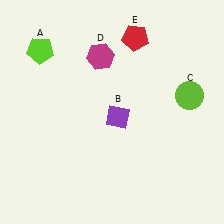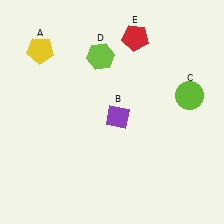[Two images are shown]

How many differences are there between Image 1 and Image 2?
There are 2 differences between the two images.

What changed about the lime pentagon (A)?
In Image 1, A is lime. In Image 2, it changed to yellow.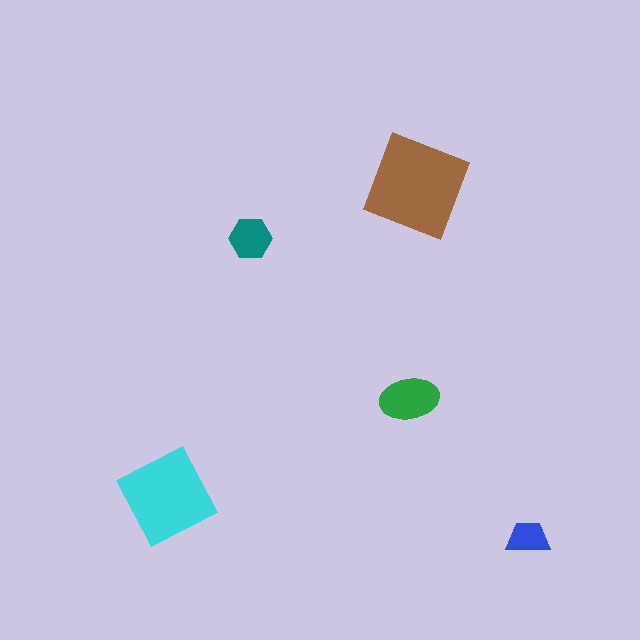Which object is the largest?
The brown diamond.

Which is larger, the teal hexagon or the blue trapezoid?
The teal hexagon.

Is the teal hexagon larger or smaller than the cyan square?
Smaller.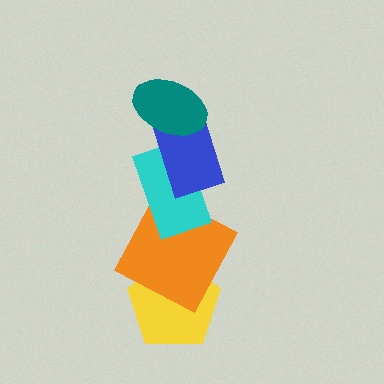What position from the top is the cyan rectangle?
The cyan rectangle is 3rd from the top.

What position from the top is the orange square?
The orange square is 4th from the top.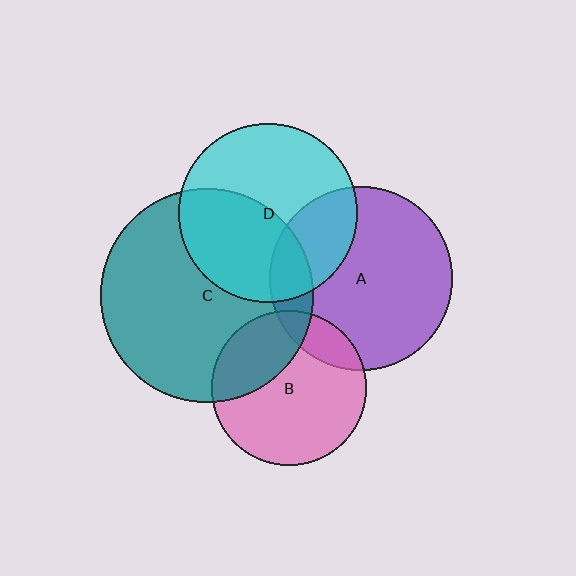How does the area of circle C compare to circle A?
Approximately 1.4 times.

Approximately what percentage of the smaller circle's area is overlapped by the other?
Approximately 45%.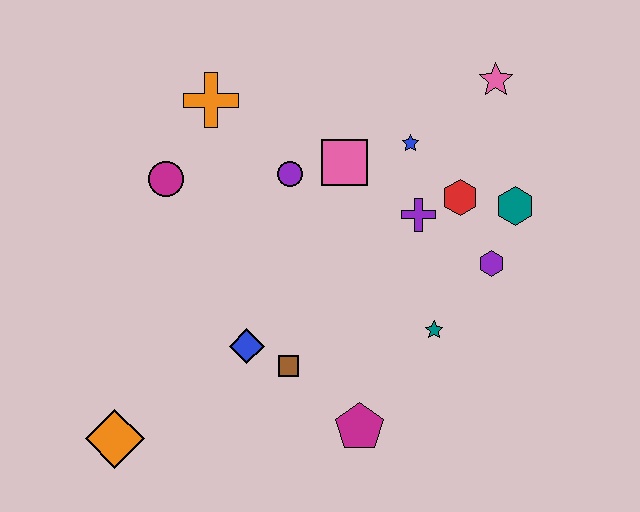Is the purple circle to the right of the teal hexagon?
No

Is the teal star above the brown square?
Yes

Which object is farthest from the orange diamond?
The pink star is farthest from the orange diamond.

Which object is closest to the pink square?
The purple circle is closest to the pink square.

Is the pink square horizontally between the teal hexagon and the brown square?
Yes